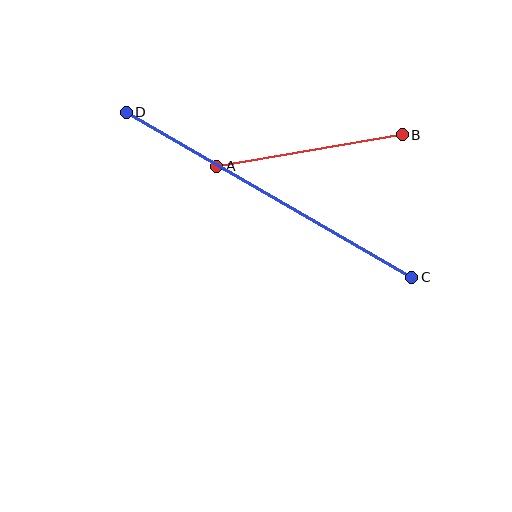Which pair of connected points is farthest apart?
Points C and D are farthest apart.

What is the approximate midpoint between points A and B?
The midpoint is at approximately (310, 151) pixels.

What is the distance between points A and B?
The distance is approximately 188 pixels.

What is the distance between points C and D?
The distance is approximately 330 pixels.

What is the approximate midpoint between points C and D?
The midpoint is at approximately (269, 195) pixels.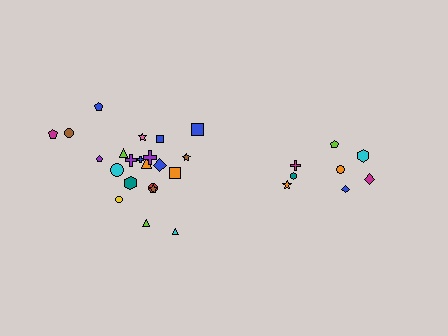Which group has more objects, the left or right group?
The left group.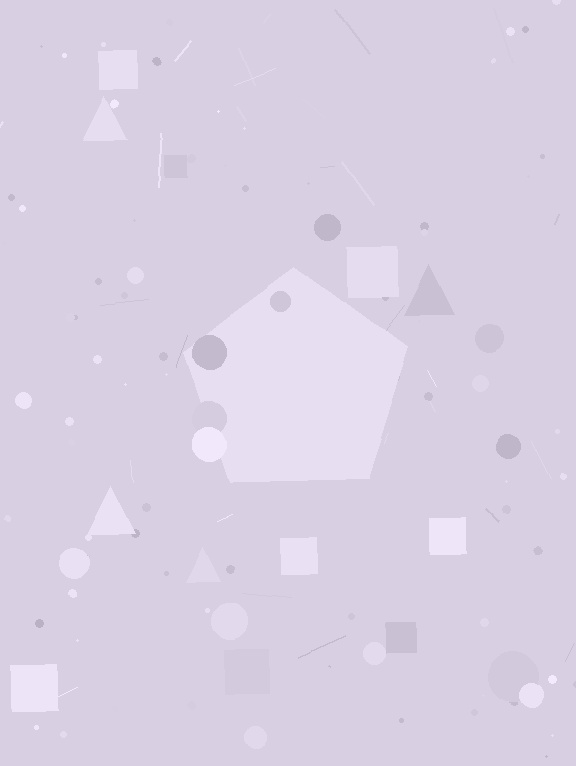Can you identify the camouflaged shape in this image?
The camouflaged shape is a pentagon.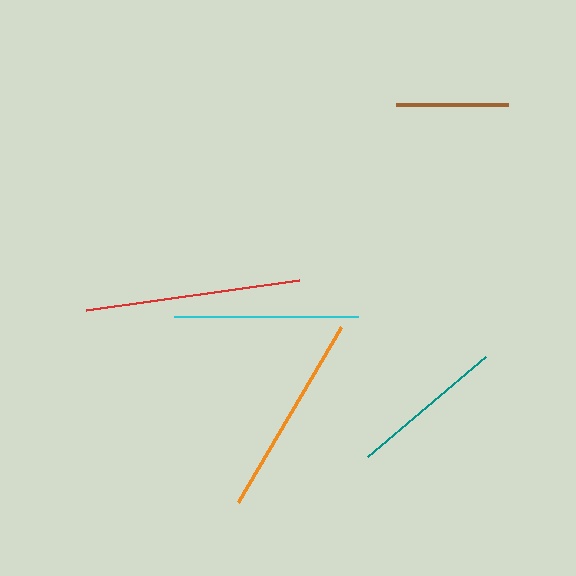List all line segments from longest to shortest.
From longest to shortest: red, orange, cyan, teal, brown.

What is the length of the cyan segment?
The cyan segment is approximately 183 pixels long.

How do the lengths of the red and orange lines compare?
The red and orange lines are approximately the same length.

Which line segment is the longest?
The red line is the longest at approximately 215 pixels.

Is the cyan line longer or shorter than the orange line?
The orange line is longer than the cyan line.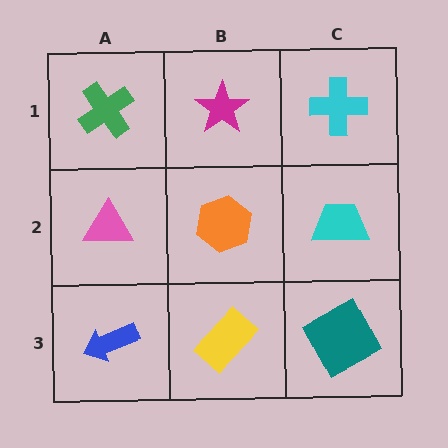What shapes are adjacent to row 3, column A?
A pink triangle (row 2, column A), a yellow rectangle (row 3, column B).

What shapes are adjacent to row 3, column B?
An orange hexagon (row 2, column B), a blue arrow (row 3, column A), a teal square (row 3, column C).